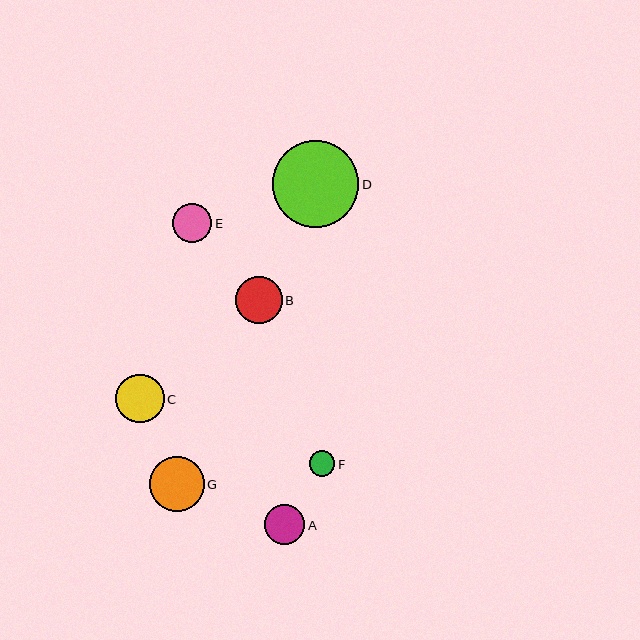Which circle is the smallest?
Circle F is the smallest with a size of approximately 26 pixels.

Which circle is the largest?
Circle D is the largest with a size of approximately 86 pixels.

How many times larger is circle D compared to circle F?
Circle D is approximately 3.4 times the size of circle F.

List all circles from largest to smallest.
From largest to smallest: D, G, C, B, A, E, F.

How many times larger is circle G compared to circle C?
Circle G is approximately 1.1 times the size of circle C.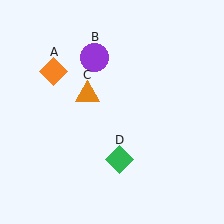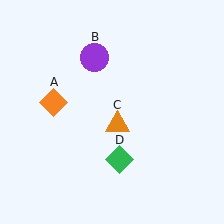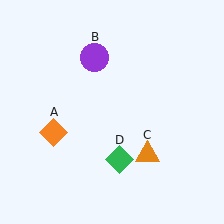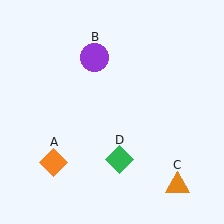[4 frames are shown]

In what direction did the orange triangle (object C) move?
The orange triangle (object C) moved down and to the right.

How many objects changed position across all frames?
2 objects changed position: orange diamond (object A), orange triangle (object C).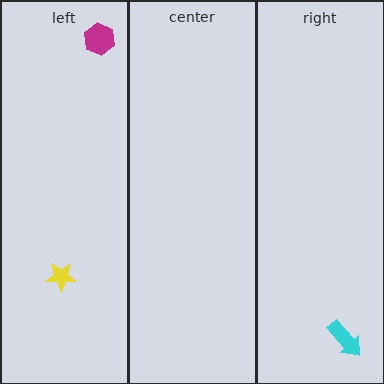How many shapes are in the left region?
2.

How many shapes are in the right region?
1.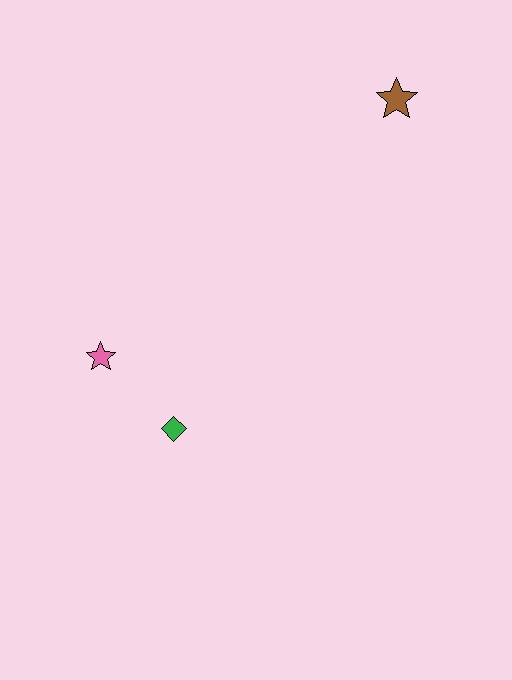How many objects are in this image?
There are 3 objects.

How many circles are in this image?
There are no circles.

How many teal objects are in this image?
There are no teal objects.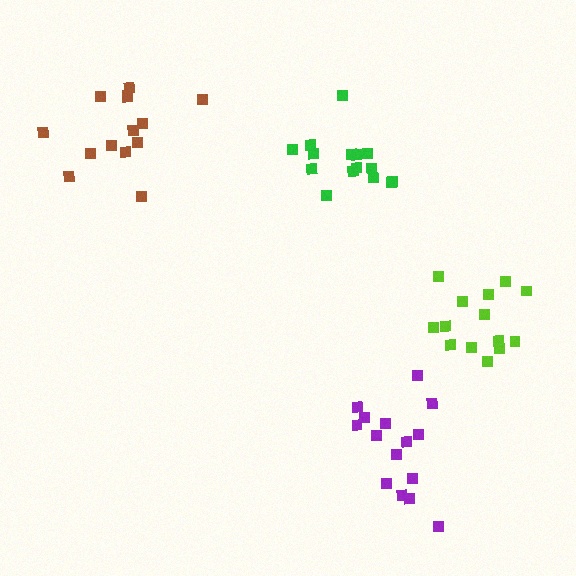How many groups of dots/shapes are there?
There are 4 groups.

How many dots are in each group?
Group 1: 15 dots, Group 2: 14 dots, Group 3: 14 dots, Group 4: 15 dots (58 total).